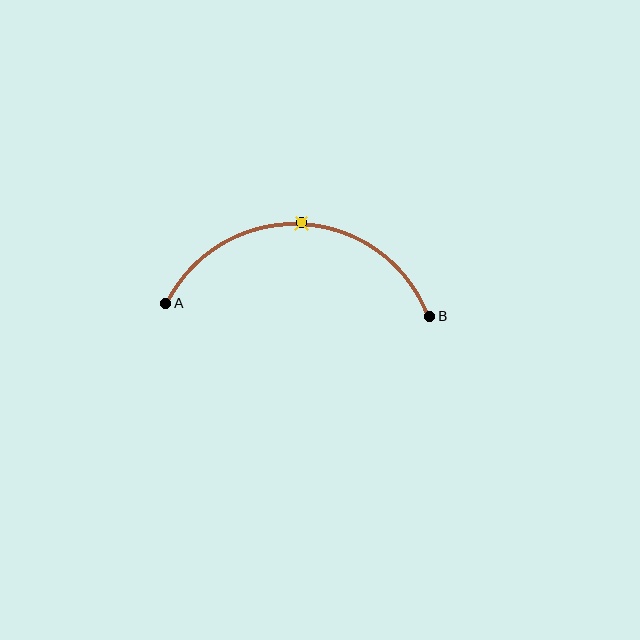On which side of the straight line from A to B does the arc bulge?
The arc bulges above the straight line connecting A and B.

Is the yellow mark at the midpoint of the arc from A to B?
Yes. The yellow mark lies on the arc at equal arc-length from both A and B — it is the arc midpoint.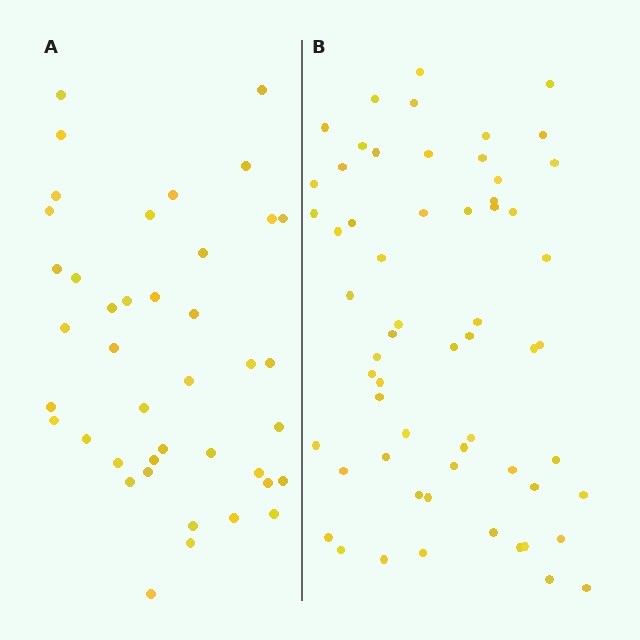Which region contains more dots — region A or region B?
Region B (the right region) has more dots.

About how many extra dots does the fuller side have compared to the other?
Region B has approximately 20 more dots than region A.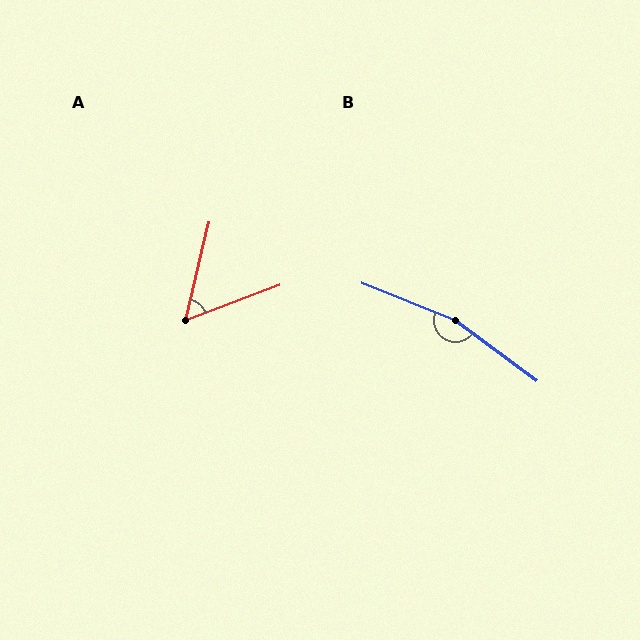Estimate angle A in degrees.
Approximately 56 degrees.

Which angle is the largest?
B, at approximately 165 degrees.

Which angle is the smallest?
A, at approximately 56 degrees.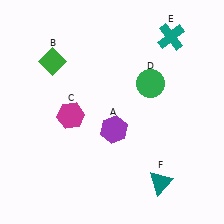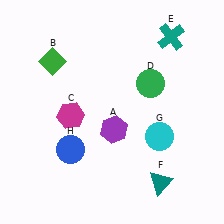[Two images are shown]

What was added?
A cyan circle (G), a blue circle (H) were added in Image 2.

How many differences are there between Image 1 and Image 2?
There are 2 differences between the two images.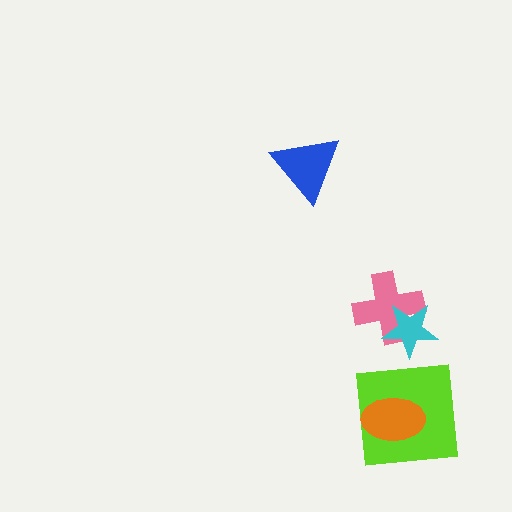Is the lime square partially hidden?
Yes, it is partially covered by another shape.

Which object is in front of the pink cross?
The cyan star is in front of the pink cross.